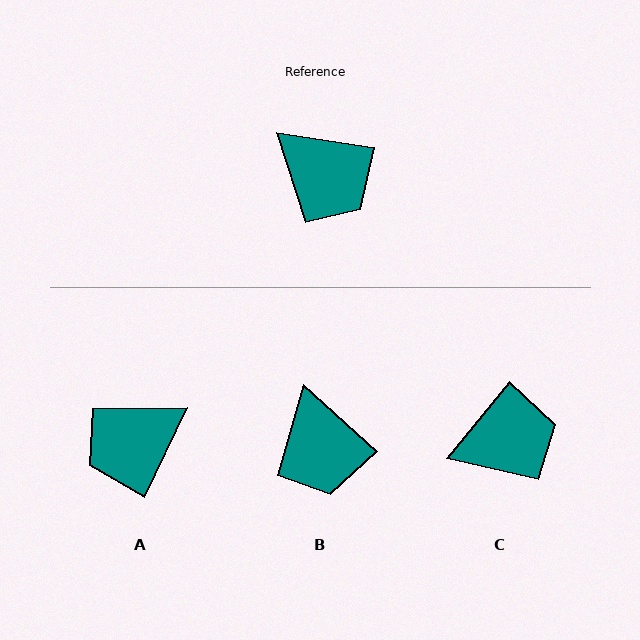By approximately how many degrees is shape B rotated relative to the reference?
Approximately 34 degrees clockwise.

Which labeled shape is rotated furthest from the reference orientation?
A, about 107 degrees away.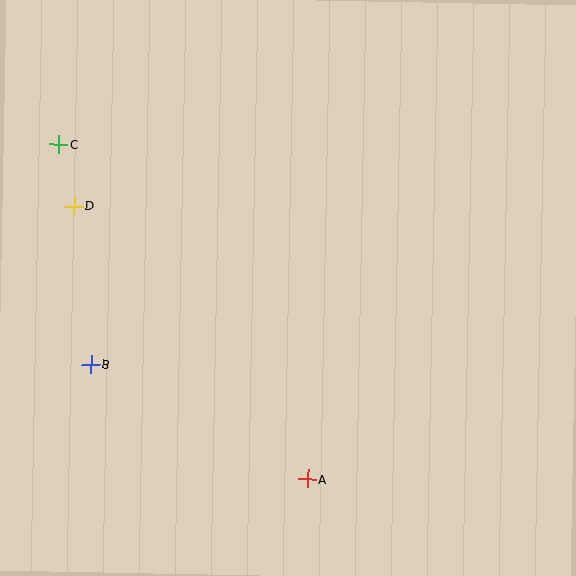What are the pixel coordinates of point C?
Point C is at (58, 144).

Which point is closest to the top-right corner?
Point C is closest to the top-right corner.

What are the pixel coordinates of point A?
Point A is at (307, 479).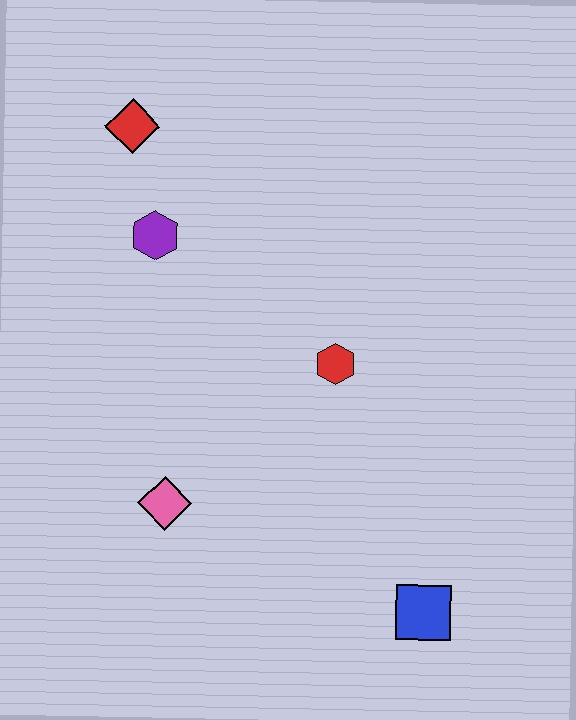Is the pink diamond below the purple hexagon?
Yes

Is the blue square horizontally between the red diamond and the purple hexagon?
No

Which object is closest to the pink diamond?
The red hexagon is closest to the pink diamond.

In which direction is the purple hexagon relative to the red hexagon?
The purple hexagon is to the left of the red hexagon.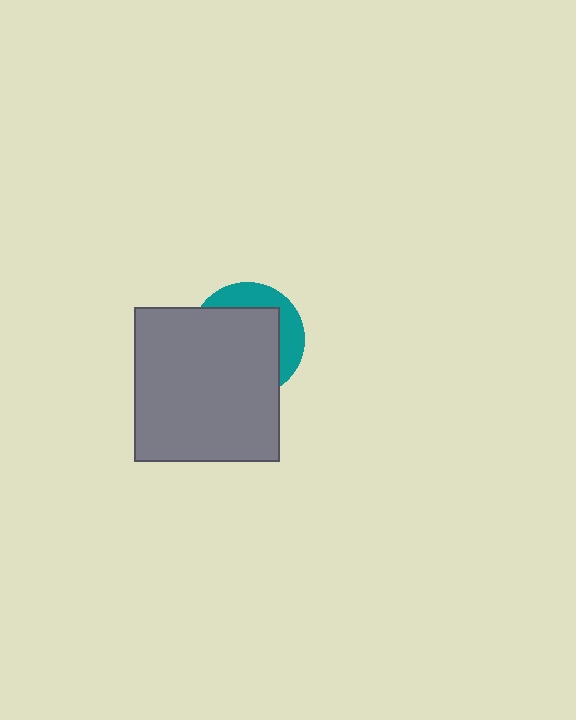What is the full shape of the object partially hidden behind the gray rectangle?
The partially hidden object is a teal circle.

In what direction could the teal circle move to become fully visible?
The teal circle could move toward the upper-right. That would shift it out from behind the gray rectangle entirely.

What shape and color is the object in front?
The object in front is a gray rectangle.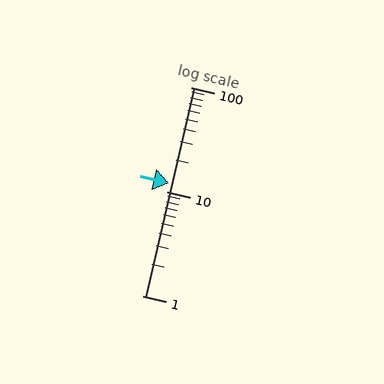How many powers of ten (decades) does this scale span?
The scale spans 2 decades, from 1 to 100.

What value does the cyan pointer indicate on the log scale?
The pointer indicates approximately 12.